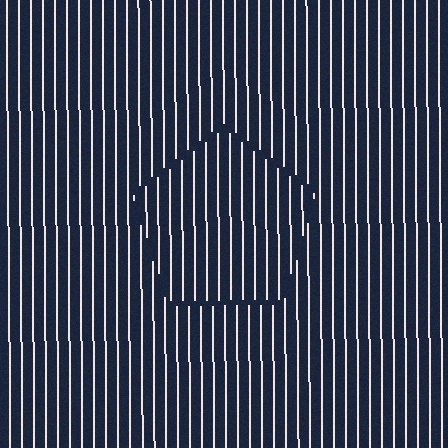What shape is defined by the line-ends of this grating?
An illusory pentagon. The interior of the shape contains the same grating, shifted by half a period — the contour is defined by the phase discontinuity where line-ends from the inner and outer gratings abut.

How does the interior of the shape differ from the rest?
The interior of the shape contains the same grating, shifted by half a period — the contour is defined by the phase discontinuity where line-ends from the inner and outer gratings abut.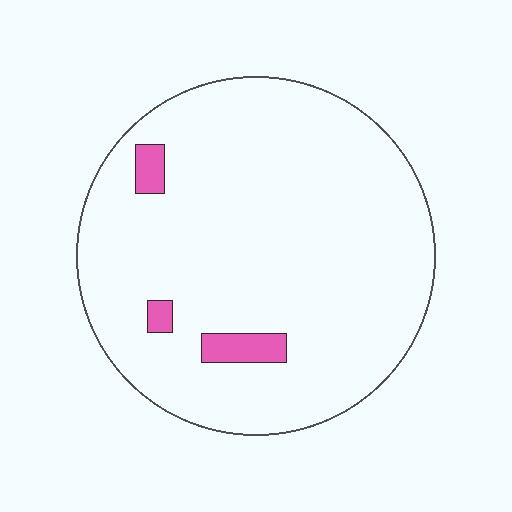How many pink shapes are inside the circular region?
3.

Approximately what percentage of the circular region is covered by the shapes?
Approximately 5%.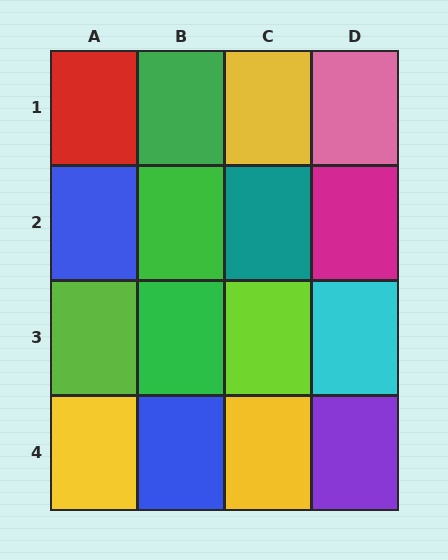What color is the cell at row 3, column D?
Cyan.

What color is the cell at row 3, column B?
Green.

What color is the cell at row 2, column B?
Green.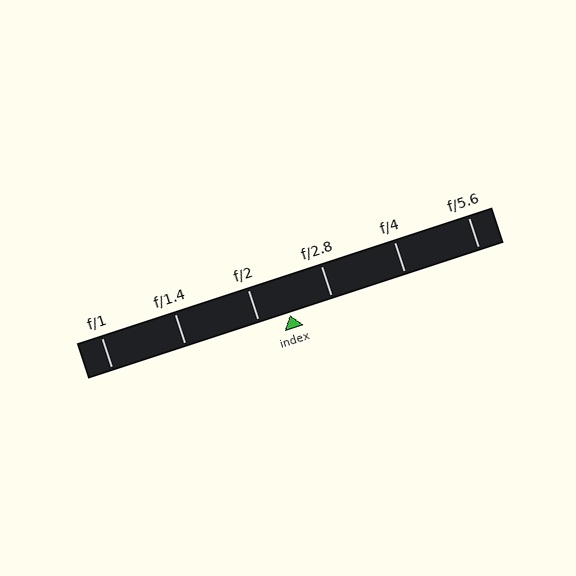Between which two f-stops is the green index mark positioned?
The index mark is between f/2 and f/2.8.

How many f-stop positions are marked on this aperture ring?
There are 6 f-stop positions marked.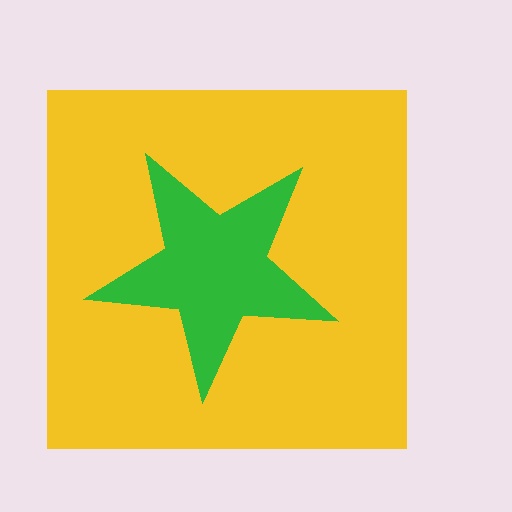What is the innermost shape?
The green star.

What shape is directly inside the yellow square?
The green star.